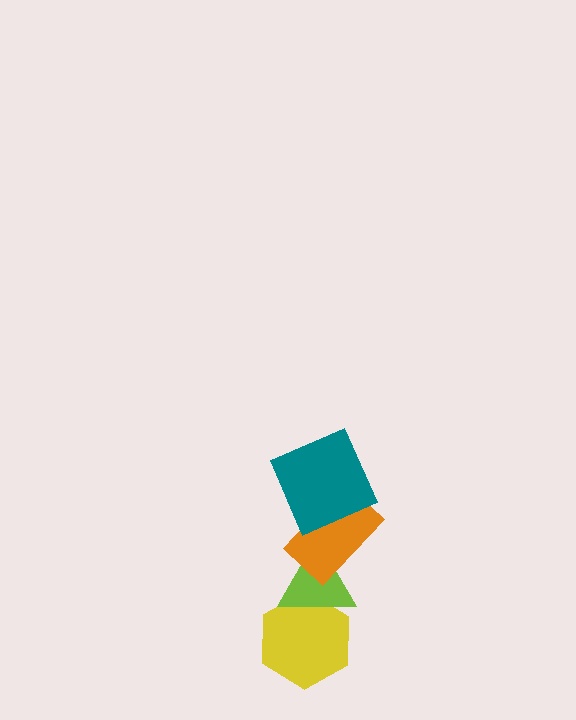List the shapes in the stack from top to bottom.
From top to bottom: the teal square, the orange rectangle, the lime triangle, the yellow hexagon.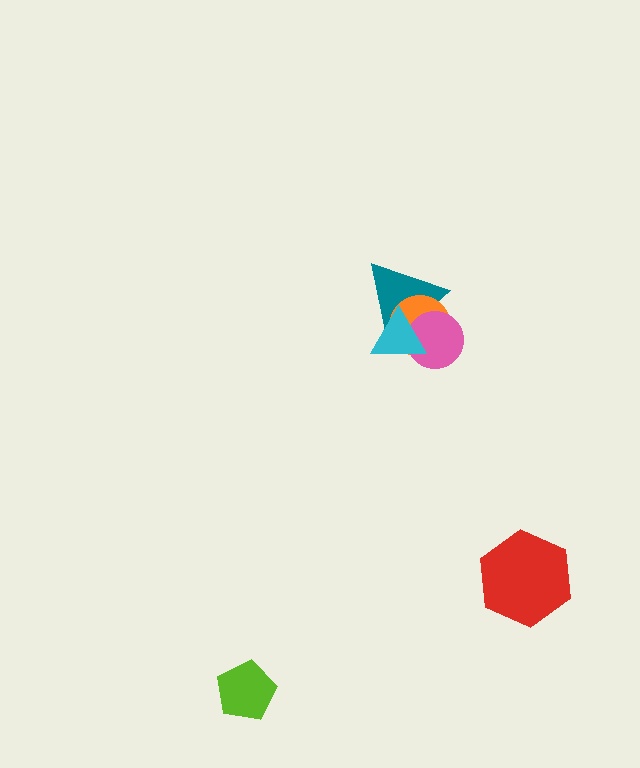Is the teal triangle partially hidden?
Yes, it is partially covered by another shape.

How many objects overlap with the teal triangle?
3 objects overlap with the teal triangle.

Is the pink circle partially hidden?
Yes, it is partially covered by another shape.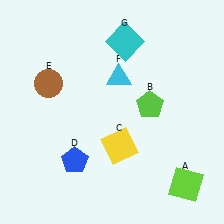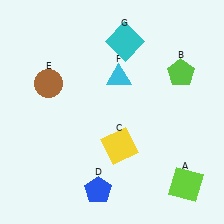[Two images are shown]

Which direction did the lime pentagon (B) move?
The lime pentagon (B) moved up.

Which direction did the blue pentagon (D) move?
The blue pentagon (D) moved down.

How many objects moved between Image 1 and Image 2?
2 objects moved between the two images.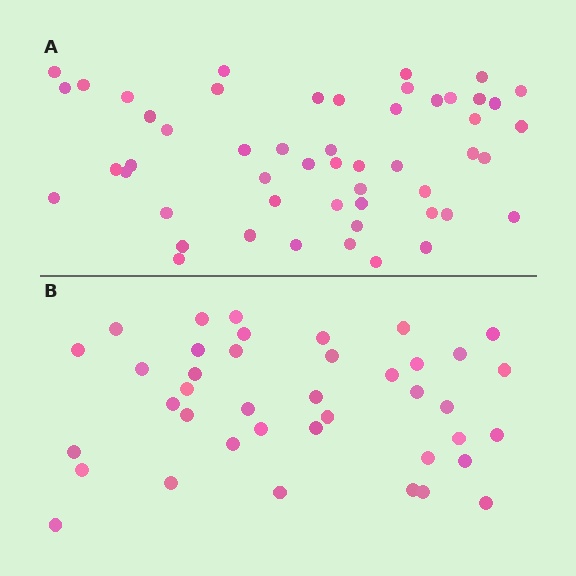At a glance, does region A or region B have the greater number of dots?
Region A (the top region) has more dots.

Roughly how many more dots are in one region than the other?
Region A has roughly 12 or so more dots than region B.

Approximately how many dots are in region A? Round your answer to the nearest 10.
About 50 dots. (The exact count is 52, which rounds to 50.)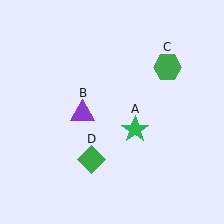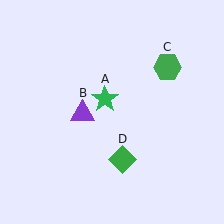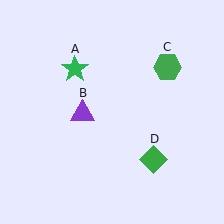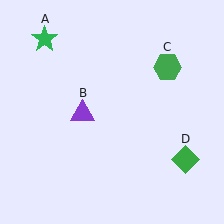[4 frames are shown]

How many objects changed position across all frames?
2 objects changed position: green star (object A), green diamond (object D).